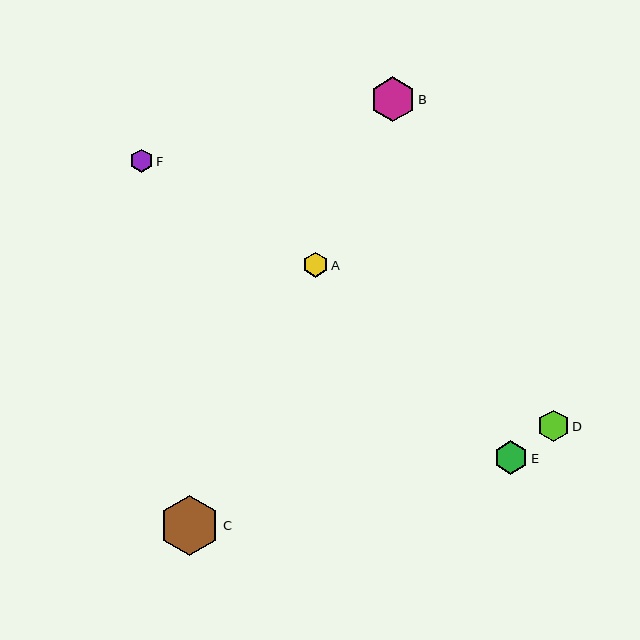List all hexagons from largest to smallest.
From largest to smallest: C, B, E, D, A, F.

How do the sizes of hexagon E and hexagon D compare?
Hexagon E and hexagon D are approximately the same size.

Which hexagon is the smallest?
Hexagon F is the smallest with a size of approximately 23 pixels.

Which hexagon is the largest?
Hexagon C is the largest with a size of approximately 60 pixels.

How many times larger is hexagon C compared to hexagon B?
Hexagon C is approximately 1.3 times the size of hexagon B.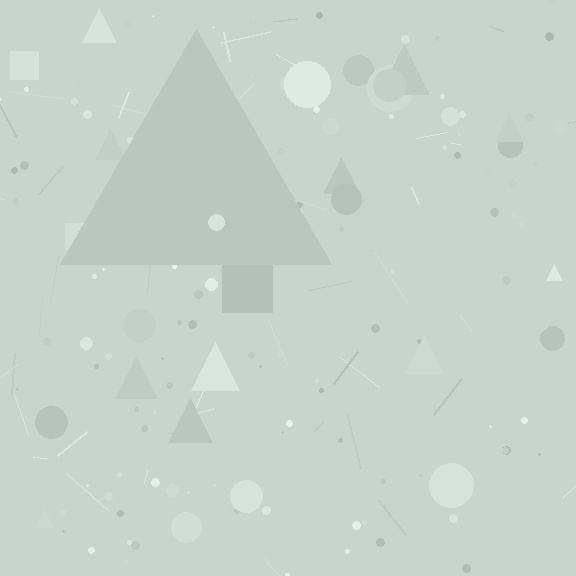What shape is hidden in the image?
A triangle is hidden in the image.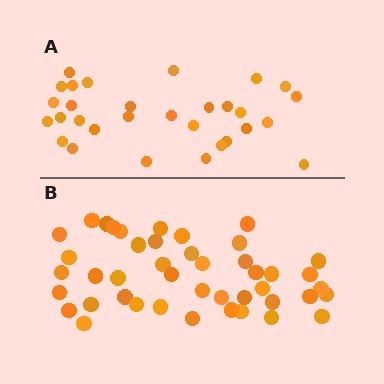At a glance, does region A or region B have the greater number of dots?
Region B (the bottom region) has more dots.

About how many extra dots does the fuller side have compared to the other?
Region B has approximately 15 more dots than region A.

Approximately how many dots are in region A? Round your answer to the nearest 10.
About 30 dots.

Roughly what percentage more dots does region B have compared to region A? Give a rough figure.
About 45% more.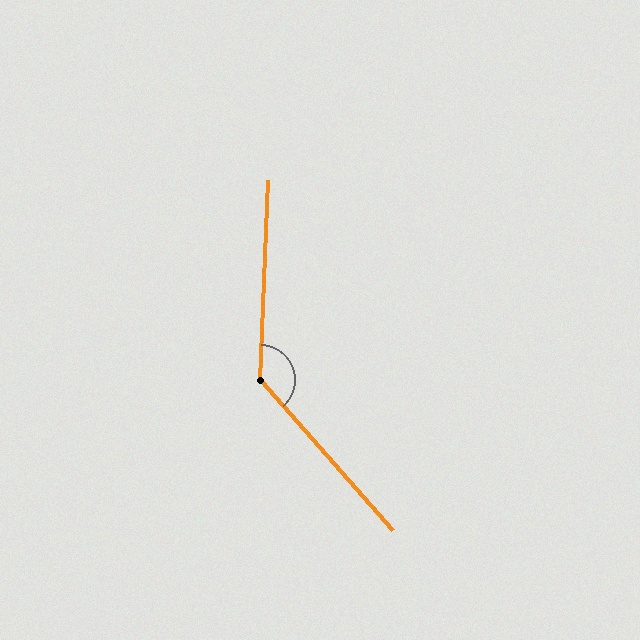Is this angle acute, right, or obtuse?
It is obtuse.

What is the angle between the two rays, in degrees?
Approximately 136 degrees.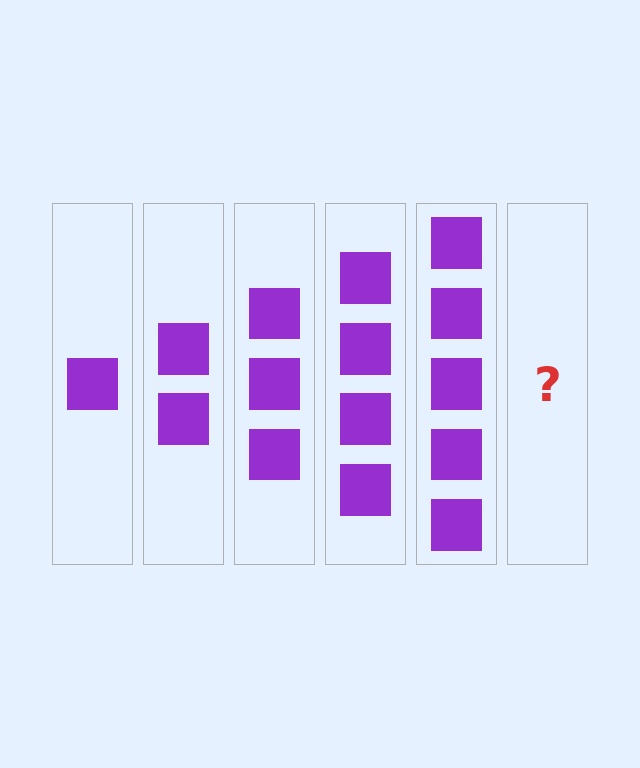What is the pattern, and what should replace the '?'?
The pattern is that each step adds one more square. The '?' should be 6 squares.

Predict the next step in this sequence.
The next step is 6 squares.